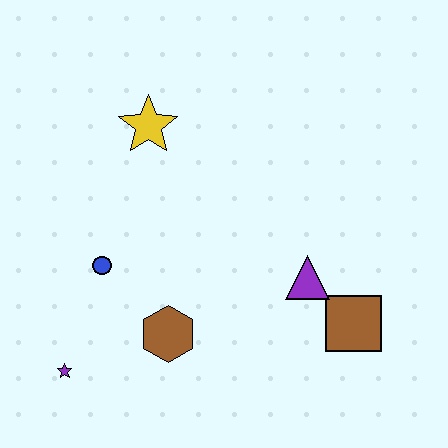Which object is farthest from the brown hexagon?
The yellow star is farthest from the brown hexagon.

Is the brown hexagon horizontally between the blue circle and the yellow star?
No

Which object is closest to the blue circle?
The brown hexagon is closest to the blue circle.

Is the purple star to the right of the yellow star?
No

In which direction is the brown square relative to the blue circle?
The brown square is to the right of the blue circle.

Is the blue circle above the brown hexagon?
Yes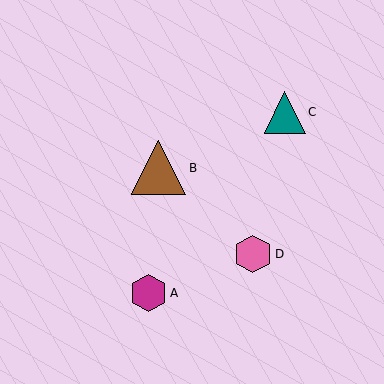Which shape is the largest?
The brown triangle (labeled B) is the largest.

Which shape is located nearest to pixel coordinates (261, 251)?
The pink hexagon (labeled D) at (253, 254) is nearest to that location.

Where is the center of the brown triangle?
The center of the brown triangle is at (159, 168).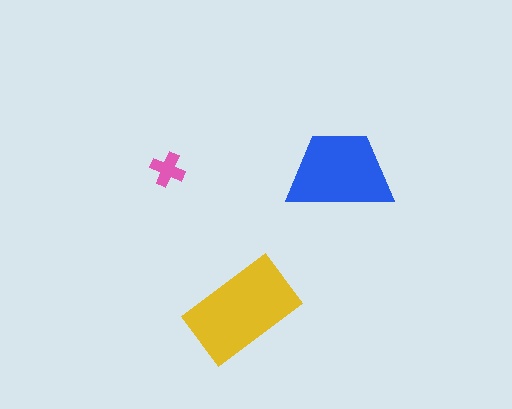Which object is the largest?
The yellow rectangle.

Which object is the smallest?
The pink cross.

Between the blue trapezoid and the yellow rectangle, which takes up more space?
The yellow rectangle.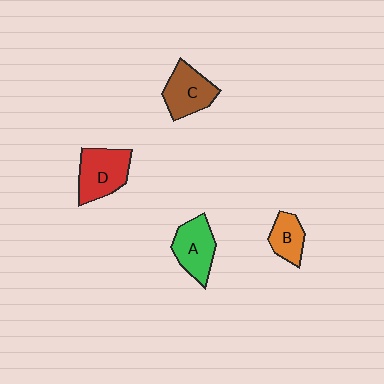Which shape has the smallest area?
Shape B (orange).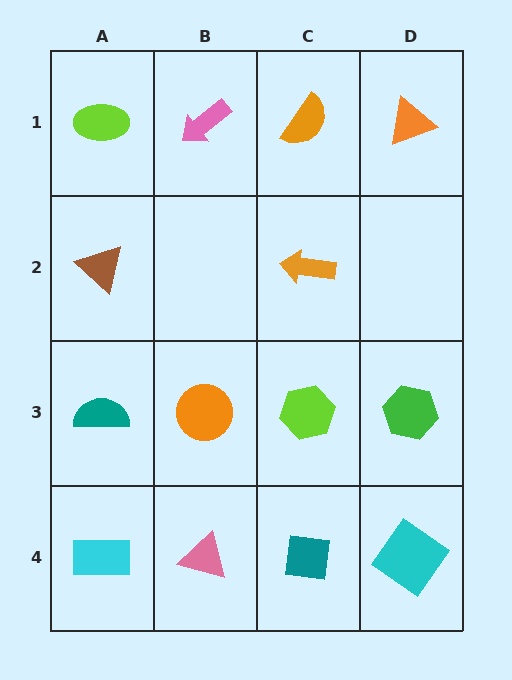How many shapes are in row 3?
4 shapes.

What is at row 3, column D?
A green hexagon.